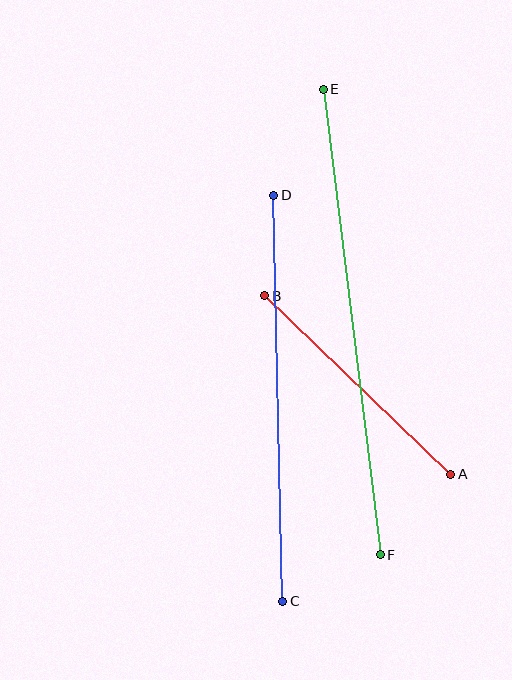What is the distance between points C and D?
The distance is approximately 406 pixels.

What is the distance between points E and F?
The distance is approximately 469 pixels.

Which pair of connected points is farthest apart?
Points E and F are farthest apart.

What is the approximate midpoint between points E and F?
The midpoint is at approximately (352, 322) pixels.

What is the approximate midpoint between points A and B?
The midpoint is at approximately (358, 385) pixels.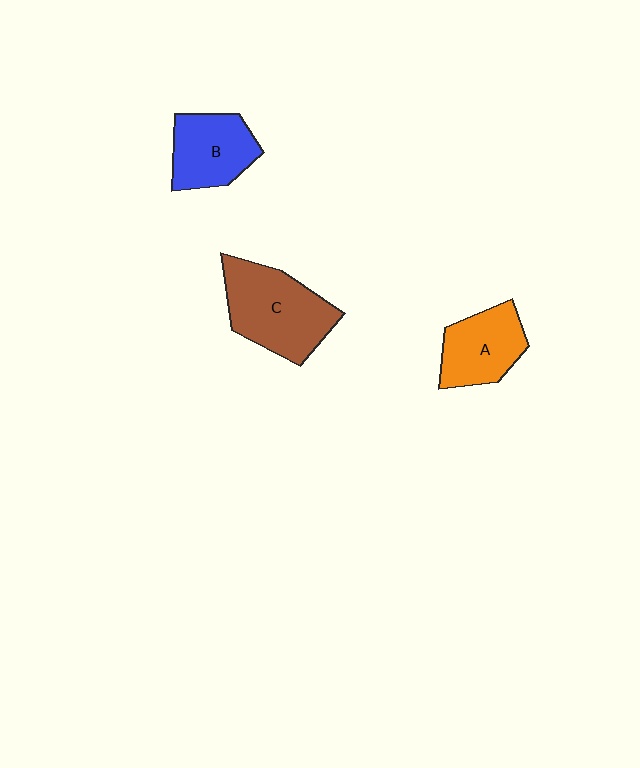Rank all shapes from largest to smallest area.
From largest to smallest: C (brown), B (blue), A (orange).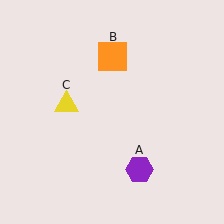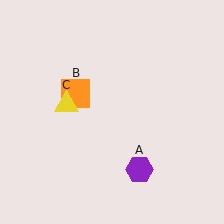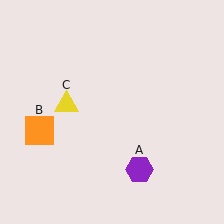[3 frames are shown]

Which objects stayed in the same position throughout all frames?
Purple hexagon (object A) and yellow triangle (object C) remained stationary.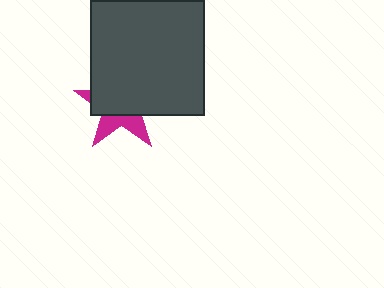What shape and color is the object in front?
The object in front is a dark gray rectangle.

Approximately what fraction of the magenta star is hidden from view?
Roughly 65% of the magenta star is hidden behind the dark gray rectangle.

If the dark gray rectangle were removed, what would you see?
You would see the complete magenta star.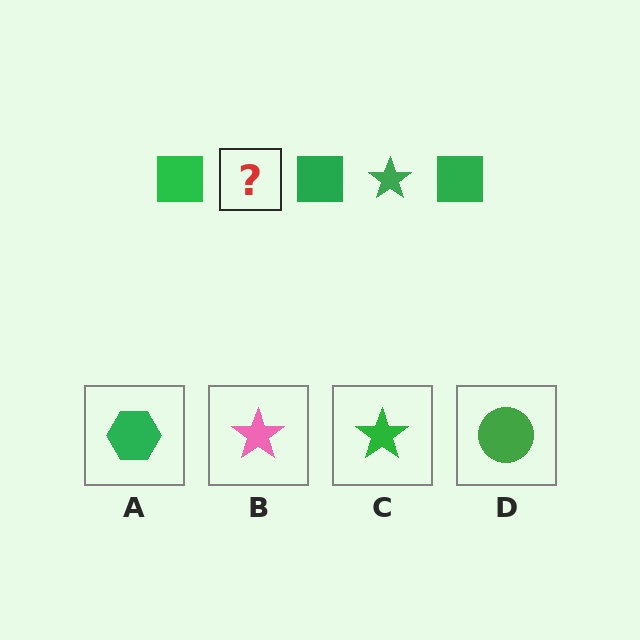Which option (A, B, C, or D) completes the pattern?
C.